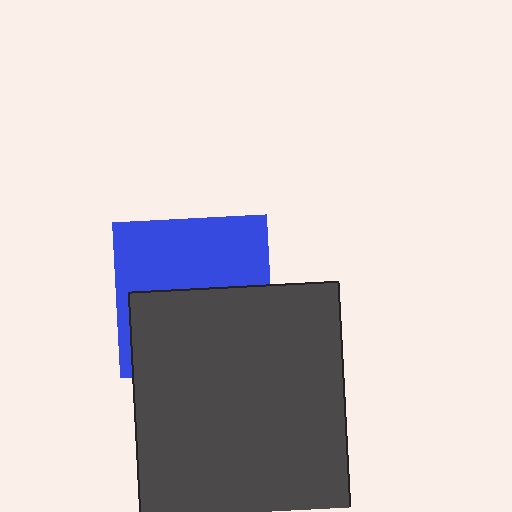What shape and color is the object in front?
The object in front is a dark gray rectangle.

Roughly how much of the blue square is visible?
About half of it is visible (roughly 49%).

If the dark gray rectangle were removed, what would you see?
You would see the complete blue square.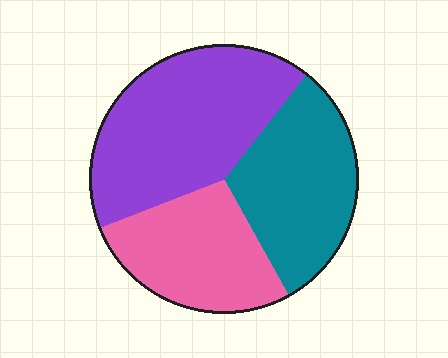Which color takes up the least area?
Pink, at roughly 25%.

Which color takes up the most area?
Purple, at roughly 40%.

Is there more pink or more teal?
Teal.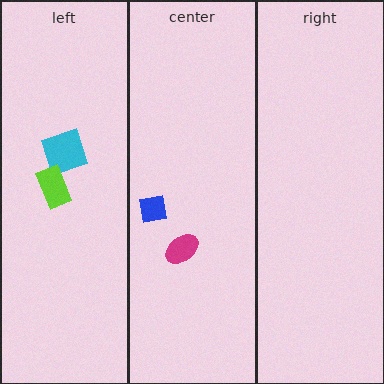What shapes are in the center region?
The magenta ellipse, the blue square.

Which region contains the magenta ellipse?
The center region.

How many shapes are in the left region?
2.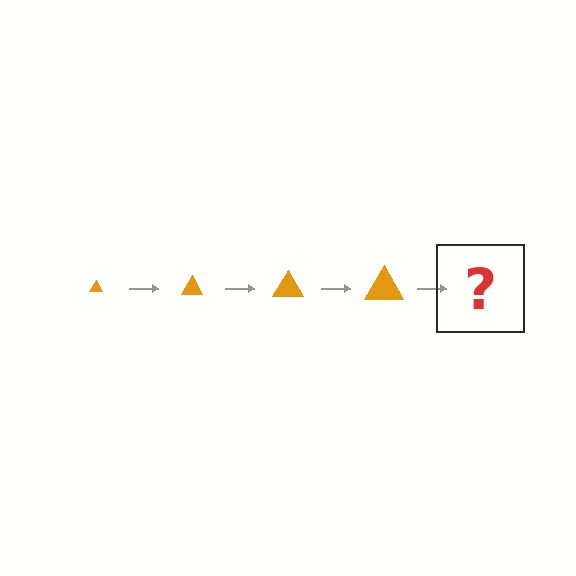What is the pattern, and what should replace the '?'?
The pattern is that the triangle gets progressively larger each step. The '?' should be an orange triangle, larger than the previous one.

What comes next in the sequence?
The next element should be an orange triangle, larger than the previous one.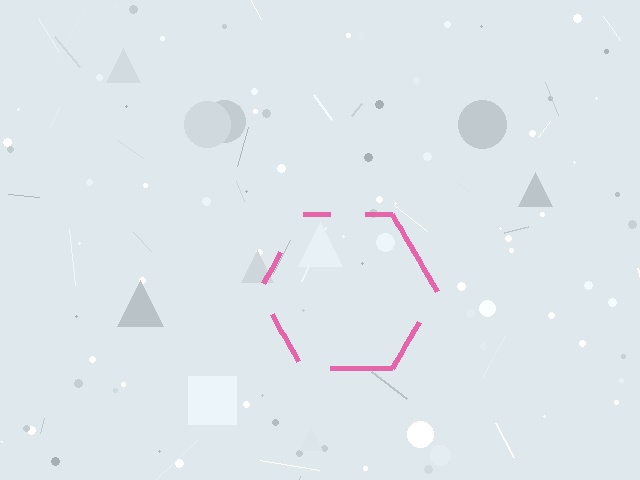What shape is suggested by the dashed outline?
The dashed outline suggests a hexagon.